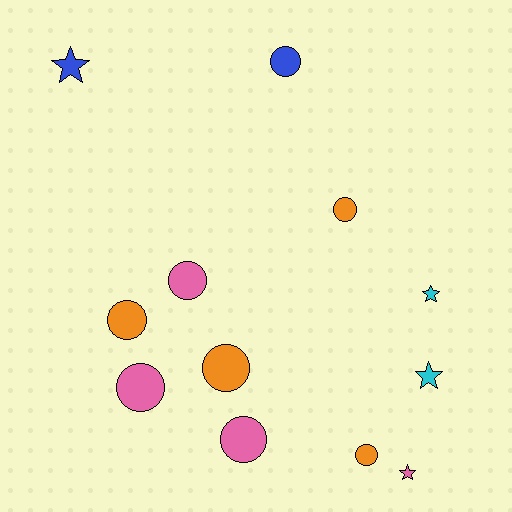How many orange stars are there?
There are no orange stars.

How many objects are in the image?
There are 12 objects.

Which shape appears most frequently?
Circle, with 8 objects.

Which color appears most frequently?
Orange, with 4 objects.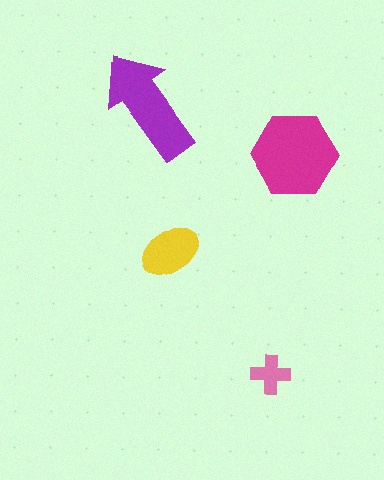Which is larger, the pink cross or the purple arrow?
The purple arrow.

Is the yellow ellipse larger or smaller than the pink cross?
Larger.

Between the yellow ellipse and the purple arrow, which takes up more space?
The purple arrow.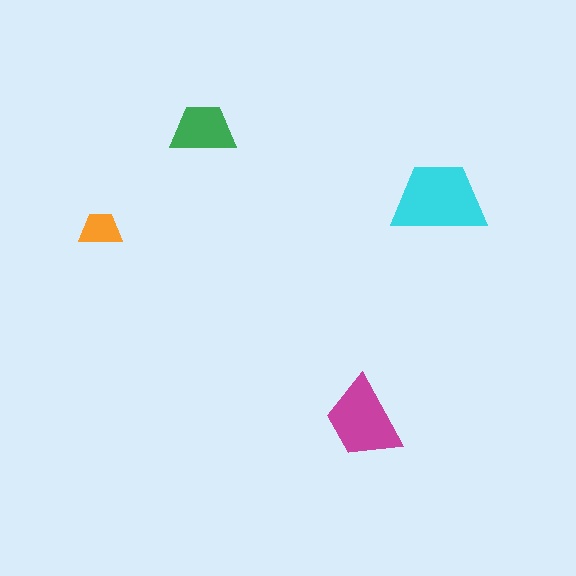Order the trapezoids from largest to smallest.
the cyan one, the magenta one, the green one, the orange one.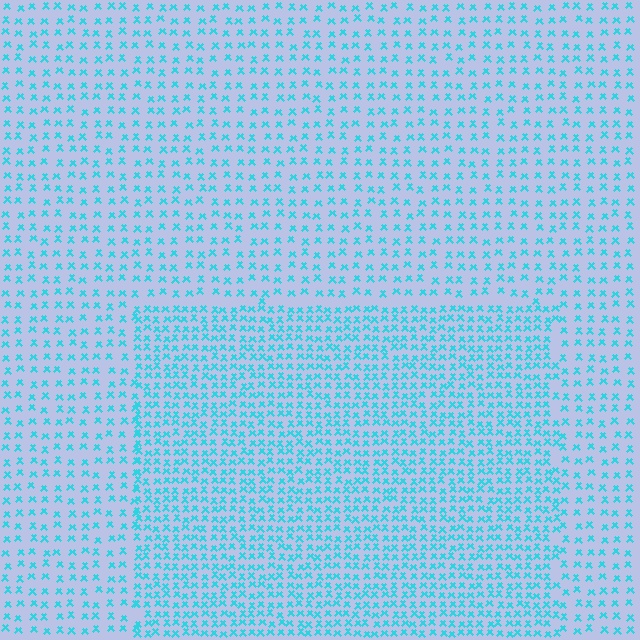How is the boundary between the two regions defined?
The boundary is defined by a change in element density (approximately 1.9x ratio). All elements are the same color, size, and shape.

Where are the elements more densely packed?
The elements are more densely packed inside the rectangle boundary.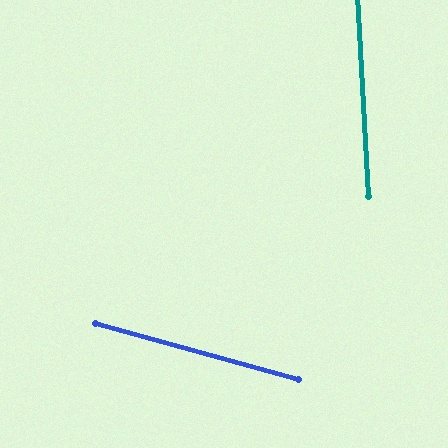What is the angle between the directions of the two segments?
Approximately 71 degrees.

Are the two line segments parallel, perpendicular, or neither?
Neither parallel nor perpendicular — they differ by about 71°.